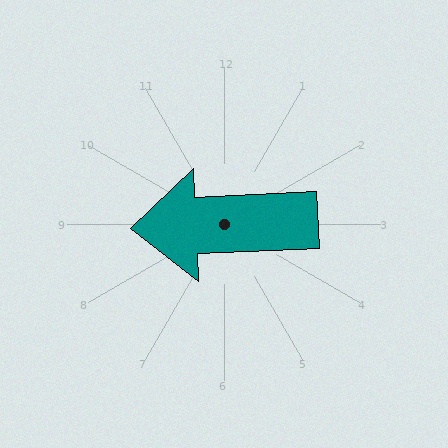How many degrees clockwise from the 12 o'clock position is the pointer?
Approximately 268 degrees.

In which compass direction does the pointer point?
West.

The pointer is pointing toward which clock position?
Roughly 9 o'clock.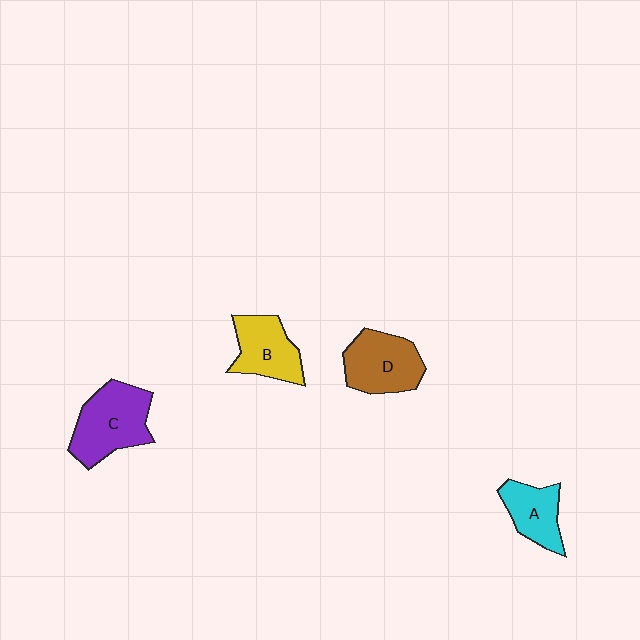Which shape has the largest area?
Shape C (purple).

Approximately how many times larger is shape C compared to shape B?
Approximately 1.3 times.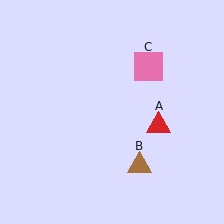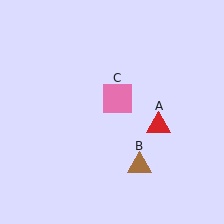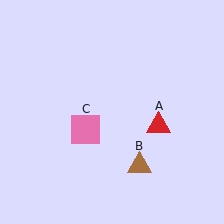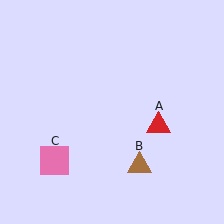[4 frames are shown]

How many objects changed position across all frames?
1 object changed position: pink square (object C).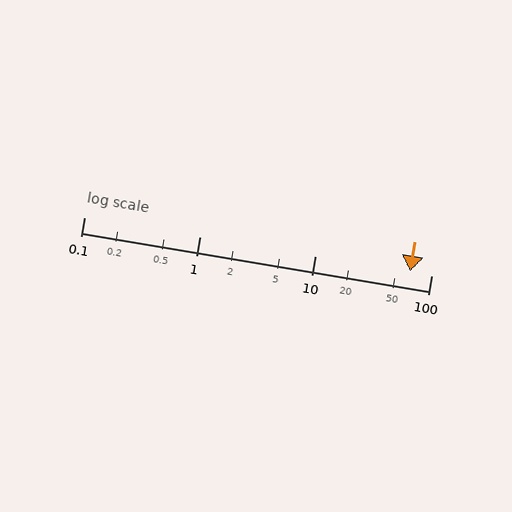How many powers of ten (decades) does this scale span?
The scale spans 3 decades, from 0.1 to 100.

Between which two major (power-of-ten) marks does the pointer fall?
The pointer is between 10 and 100.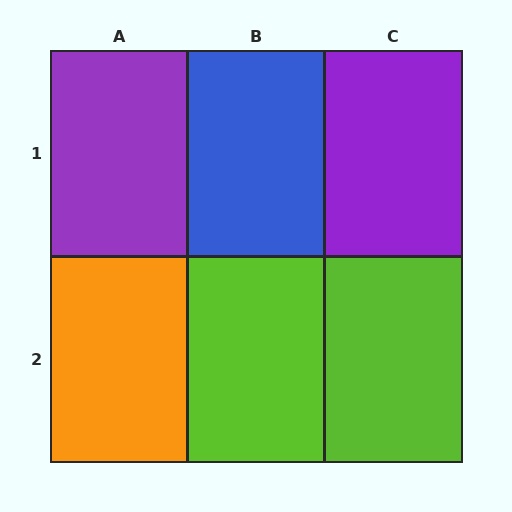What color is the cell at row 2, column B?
Lime.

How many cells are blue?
1 cell is blue.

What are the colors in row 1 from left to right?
Purple, blue, purple.